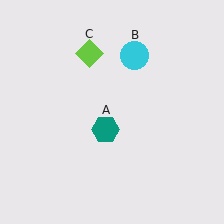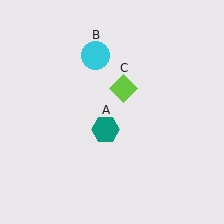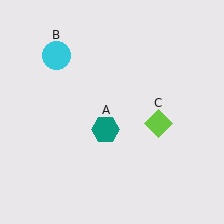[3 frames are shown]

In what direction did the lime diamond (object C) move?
The lime diamond (object C) moved down and to the right.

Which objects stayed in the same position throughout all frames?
Teal hexagon (object A) remained stationary.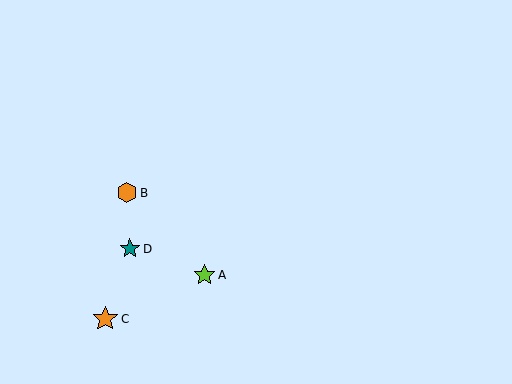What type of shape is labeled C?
Shape C is an orange star.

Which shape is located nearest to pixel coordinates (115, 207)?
The orange hexagon (labeled B) at (127, 193) is nearest to that location.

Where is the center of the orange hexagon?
The center of the orange hexagon is at (127, 193).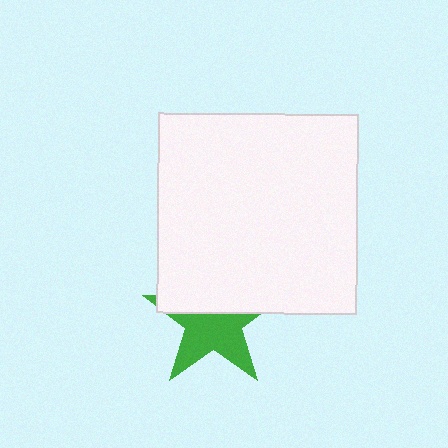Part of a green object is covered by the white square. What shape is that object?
It is a star.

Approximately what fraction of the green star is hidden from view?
Roughly 45% of the green star is hidden behind the white square.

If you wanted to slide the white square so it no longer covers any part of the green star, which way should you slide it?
Slide it up — that is the most direct way to separate the two shapes.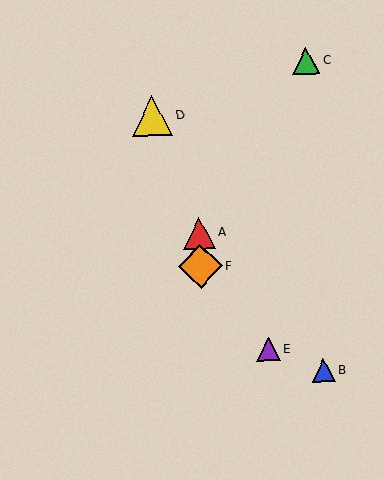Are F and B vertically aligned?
No, F is at x≈200 and B is at x≈324.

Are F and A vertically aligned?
Yes, both are at x≈200.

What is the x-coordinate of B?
Object B is at x≈324.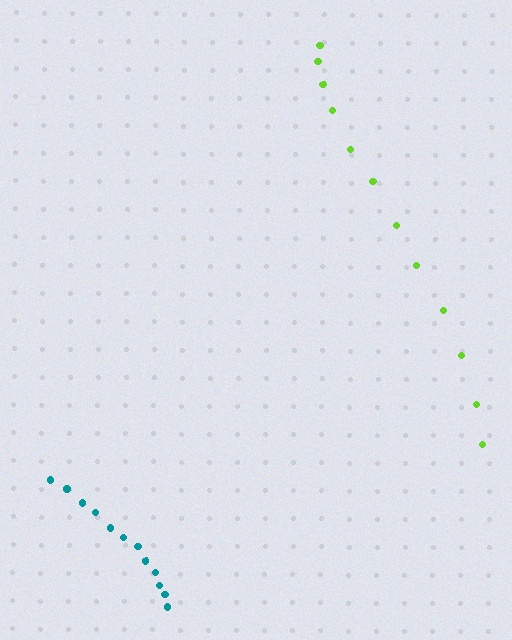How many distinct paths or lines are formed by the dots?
There are 2 distinct paths.